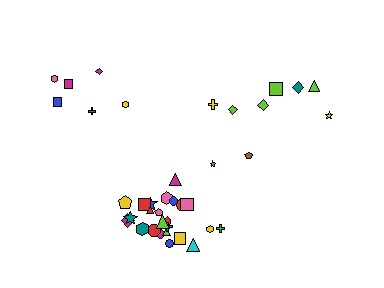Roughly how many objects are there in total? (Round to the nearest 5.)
Roughly 40 objects in total.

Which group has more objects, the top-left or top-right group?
The top-right group.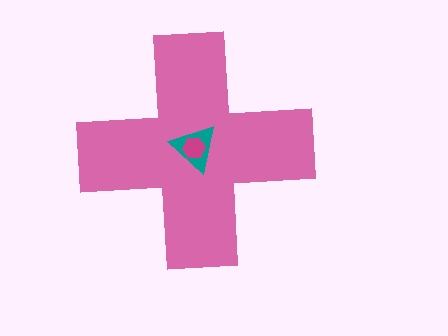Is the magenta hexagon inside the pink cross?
Yes.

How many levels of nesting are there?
3.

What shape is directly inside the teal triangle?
The magenta hexagon.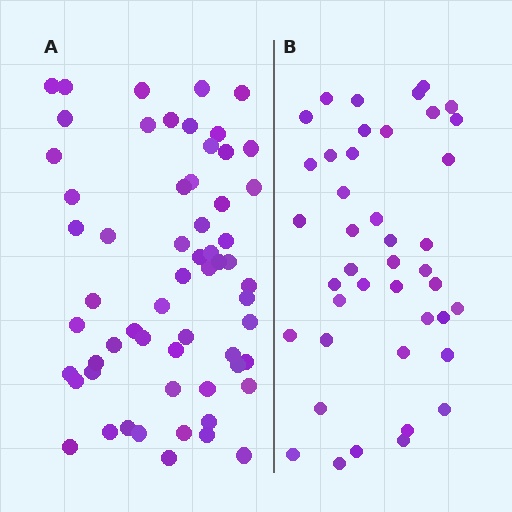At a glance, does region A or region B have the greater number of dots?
Region A (the left region) has more dots.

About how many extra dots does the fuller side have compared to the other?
Region A has approximately 20 more dots than region B.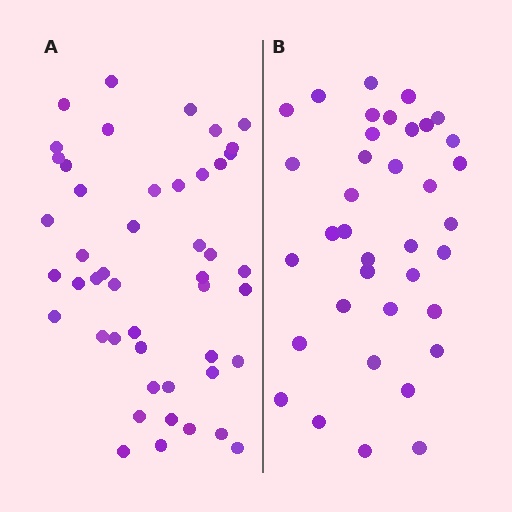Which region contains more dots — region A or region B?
Region A (the left region) has more dots.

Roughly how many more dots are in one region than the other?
Region A has roughly 10 or so more dots than region B.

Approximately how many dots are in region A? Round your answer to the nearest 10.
About 50 dots. (The exact count is 47, which rounds to 50.)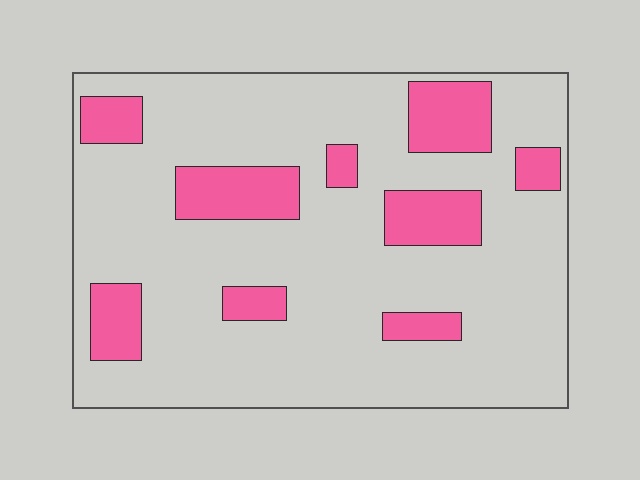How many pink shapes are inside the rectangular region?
9.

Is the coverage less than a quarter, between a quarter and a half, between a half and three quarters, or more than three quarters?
Less than a quarter.